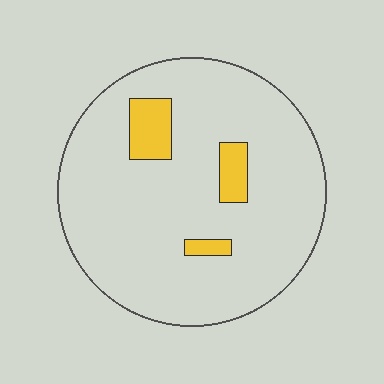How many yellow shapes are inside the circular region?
3.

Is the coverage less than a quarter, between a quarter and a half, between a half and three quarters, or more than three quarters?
Less than a quarter.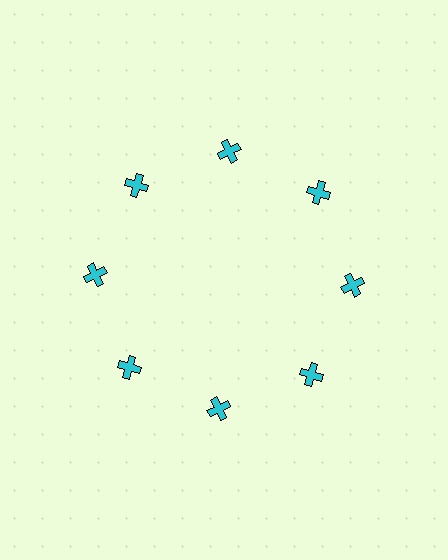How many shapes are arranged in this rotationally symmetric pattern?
There are 8 shapes, arranged in 8 groups of 1.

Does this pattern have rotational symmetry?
Yes, this pattern has 8-fold rotational symmetry. It looks the same after rotating 45 degrees around the center.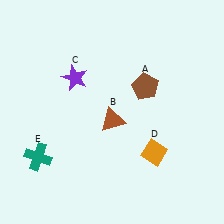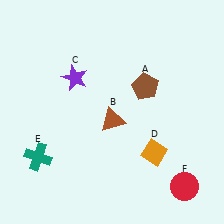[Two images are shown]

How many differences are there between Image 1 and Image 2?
There is 1 difference between the two images.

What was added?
A red circle (F) was added in Image 2.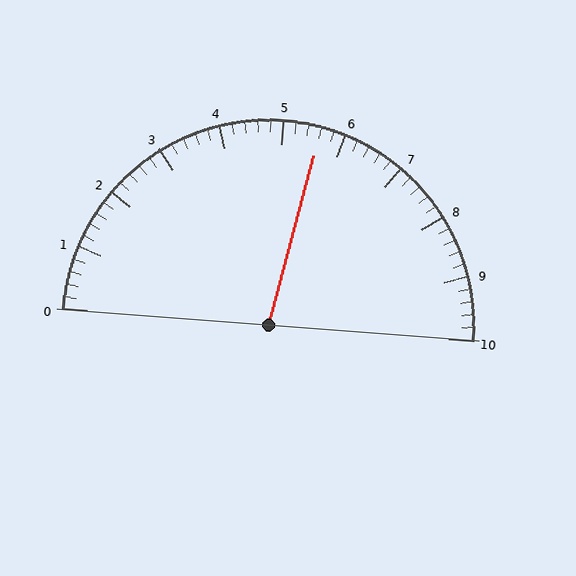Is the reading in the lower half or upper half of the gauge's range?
The reading is in the upper half of the range (0 to 10).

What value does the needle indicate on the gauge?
The needle indicates approximately 5.6.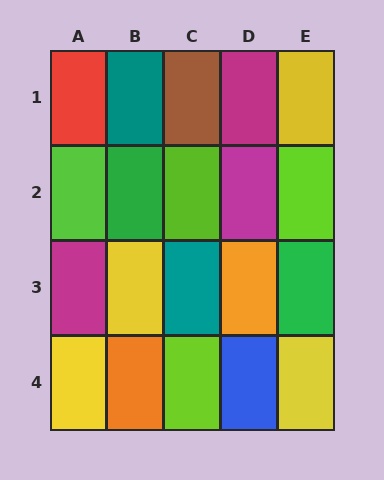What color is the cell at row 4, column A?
Yellow.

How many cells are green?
2 cells are green.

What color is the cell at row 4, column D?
Blue.